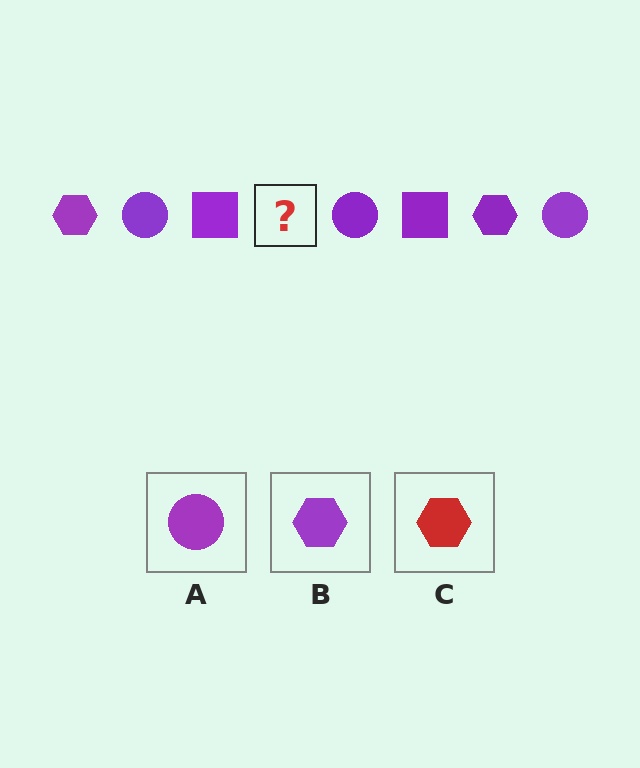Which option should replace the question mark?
Option B.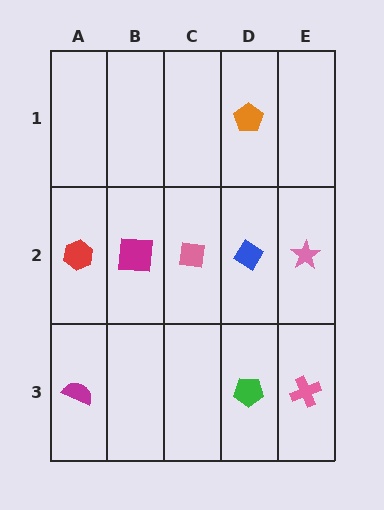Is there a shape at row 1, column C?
No, that cell is empty.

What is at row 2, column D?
A blue diamond.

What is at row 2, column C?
A pink square.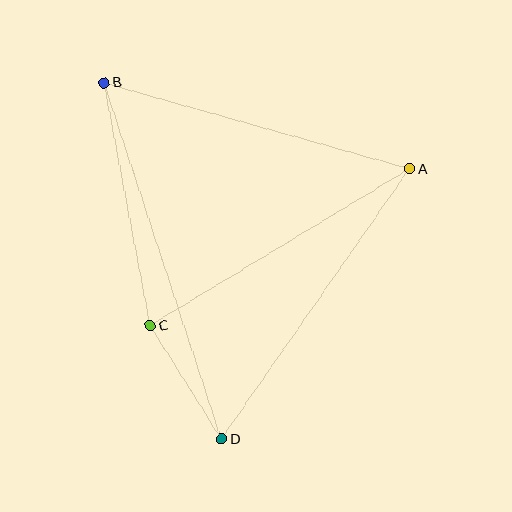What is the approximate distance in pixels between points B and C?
The distance between B and C is approximately 247 pixels.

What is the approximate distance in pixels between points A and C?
The distance between A and C is approximately 303 pixels.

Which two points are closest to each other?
Points C and D are closest to each other.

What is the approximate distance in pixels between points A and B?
The distance between A and B is approximately 317 pixels.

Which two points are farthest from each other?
Points B and D are farthest from each other.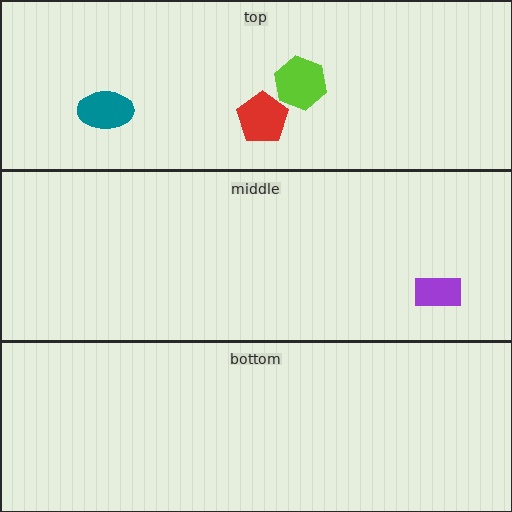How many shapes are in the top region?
3.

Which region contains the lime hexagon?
The top region.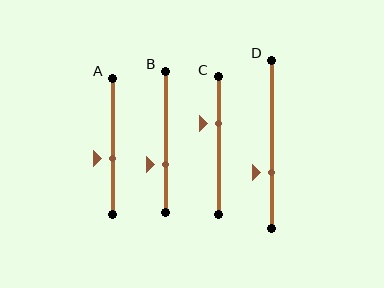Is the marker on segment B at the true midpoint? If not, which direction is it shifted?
No, the marker on segment B is shifted downward by about 16% of the segment length.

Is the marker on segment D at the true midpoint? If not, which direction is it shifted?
No, the marker on segment D is shifted downward by about 17% of the segment length.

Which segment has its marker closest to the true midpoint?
Segment A has its marker closest to the true midpoint.